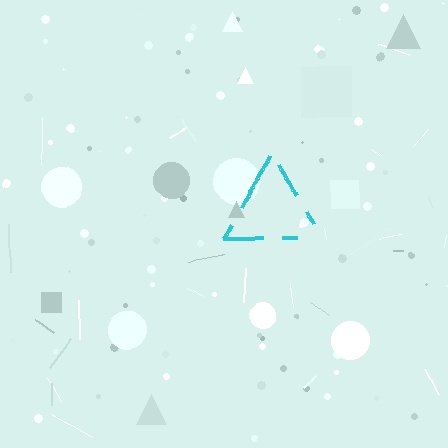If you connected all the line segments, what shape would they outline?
They would outline a triangle.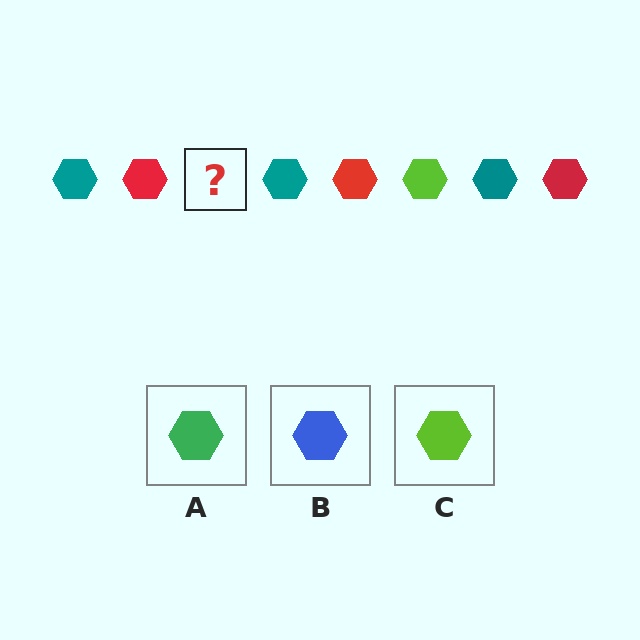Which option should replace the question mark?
Option C.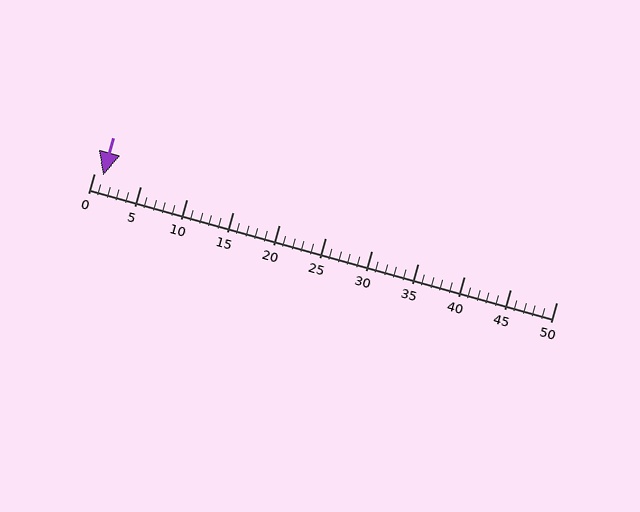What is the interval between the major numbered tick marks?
The major tick marks are spaced 5 units apart.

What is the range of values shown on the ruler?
The ruler shows values from 0 to 50.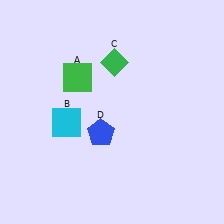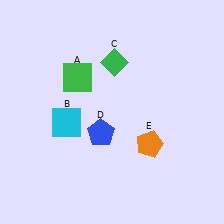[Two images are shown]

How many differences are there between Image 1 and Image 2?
There is 1 difference between the two images.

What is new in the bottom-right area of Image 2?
An orange pentagon (E) was added in the bottom-right area of Image 2.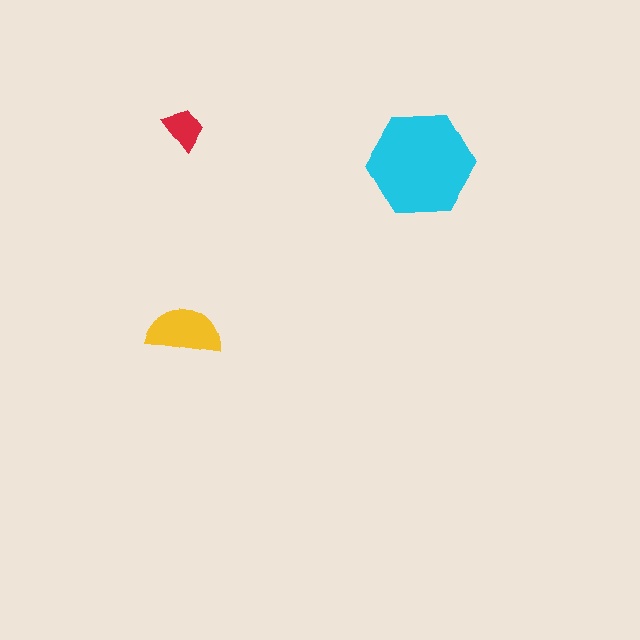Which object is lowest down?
The yellow semicircle is bottommost.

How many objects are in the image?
There are 3 objects in the image.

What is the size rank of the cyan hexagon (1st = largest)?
1st.